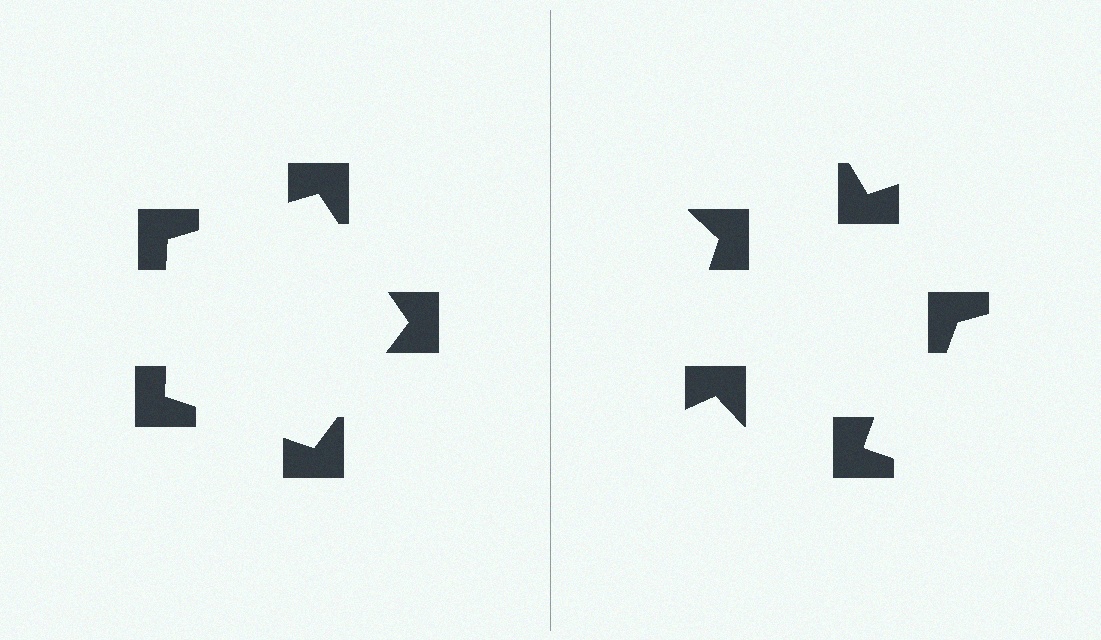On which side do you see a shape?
An illusory pentagon appears on the left side. On the right side the wedge cuts are rotated, so no coherent shape forms.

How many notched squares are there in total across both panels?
10 — 5 on each side.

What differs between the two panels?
The notched squares are positioned identically on both sides; only the wedge orientations differ. On the left they align to a pentagon; on the right they are misaligned.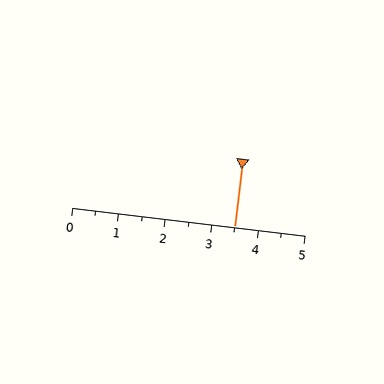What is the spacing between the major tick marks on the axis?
The major ticks are spaced 1 apart.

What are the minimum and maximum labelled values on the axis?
The axis runs from 0 to 5.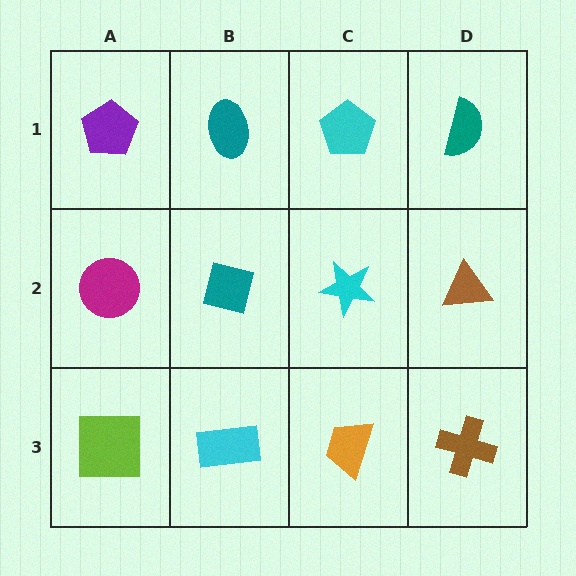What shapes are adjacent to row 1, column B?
A teal square (row 2, column B), a purple pentagon (row 1, column A), a cyan pentagon (row 1, column C).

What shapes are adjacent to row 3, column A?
A magenta circle (row 2, column A), a cyan rectangle (row 3, column B).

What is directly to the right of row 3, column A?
A cyan rectangle.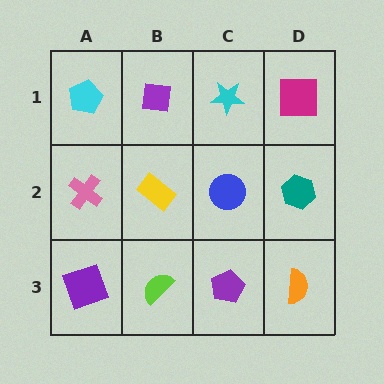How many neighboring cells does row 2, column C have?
4.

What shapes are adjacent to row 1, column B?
A yellow rectangle (row 2, column B), a cyan pentagon (row 1, column A), a cyan star (row 1, column C).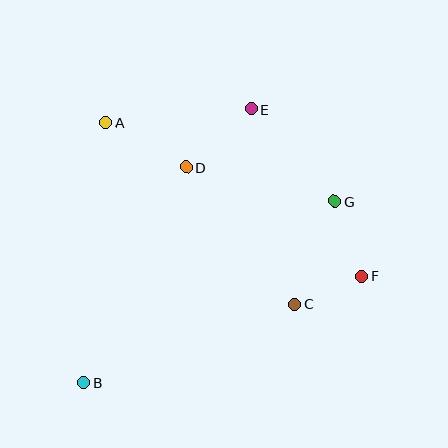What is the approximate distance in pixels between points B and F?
The distance between B and F is approximately 298 pixels.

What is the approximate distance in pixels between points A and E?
The distance between A and E is approximately 145 pixels.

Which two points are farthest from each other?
Points B and E are farthest from each other.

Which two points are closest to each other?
Points C and F are closest to each other.